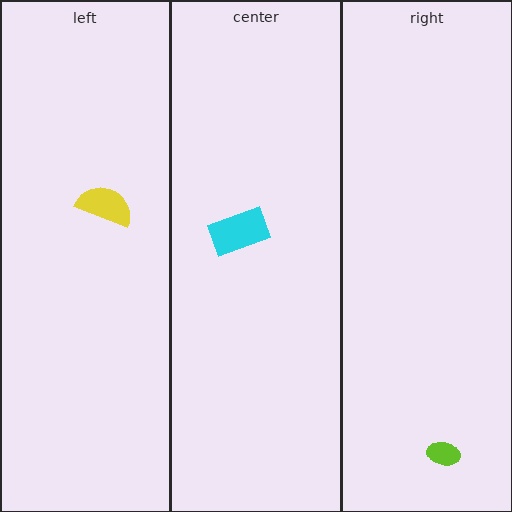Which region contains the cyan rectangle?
The center region.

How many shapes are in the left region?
1.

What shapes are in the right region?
The lime ellipse.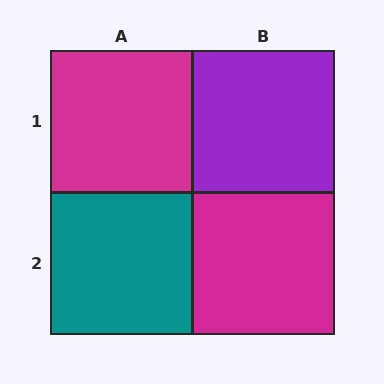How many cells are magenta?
2 cells are magenta.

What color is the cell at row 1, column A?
Magenta.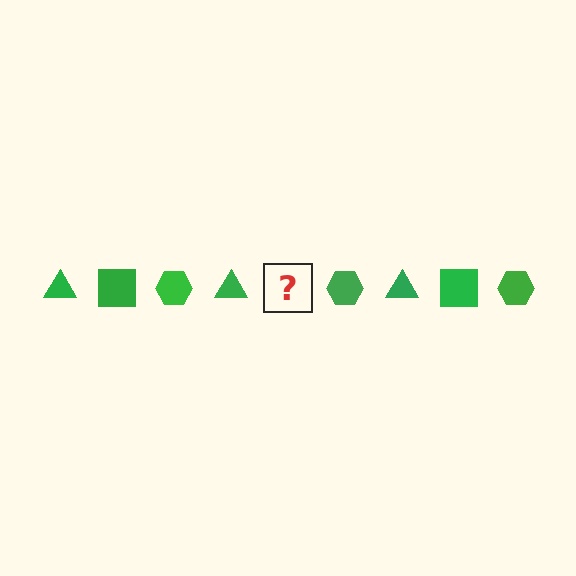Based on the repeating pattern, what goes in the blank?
The blank should be a green square.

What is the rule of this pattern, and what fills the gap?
The rule is that the pattern cycles through triangle, square, hexagon shapes in green. The gap should be filled with a green square.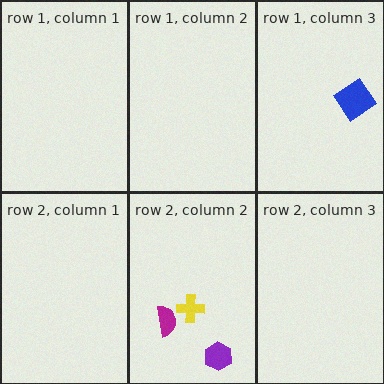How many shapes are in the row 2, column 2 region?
3.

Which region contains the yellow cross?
The row 2, column 2 region.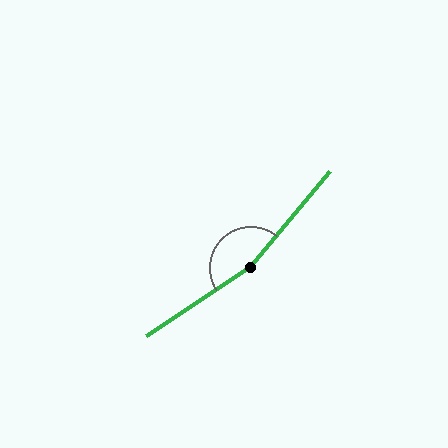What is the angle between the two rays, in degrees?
Approximately 163 degrees.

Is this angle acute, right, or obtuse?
It is obtuse.